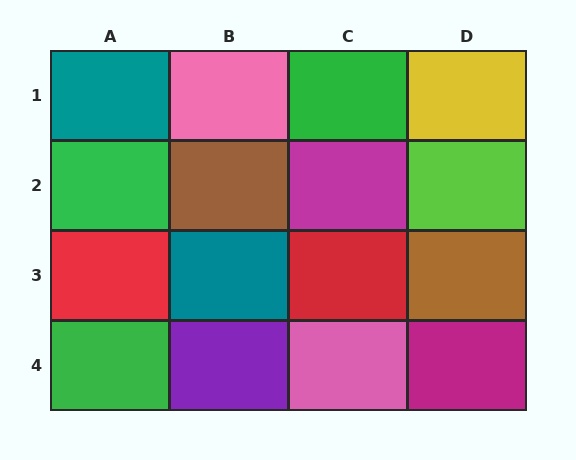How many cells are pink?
2 cells are pink.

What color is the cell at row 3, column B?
Teal.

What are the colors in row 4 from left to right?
Green, purple, pink, magenta.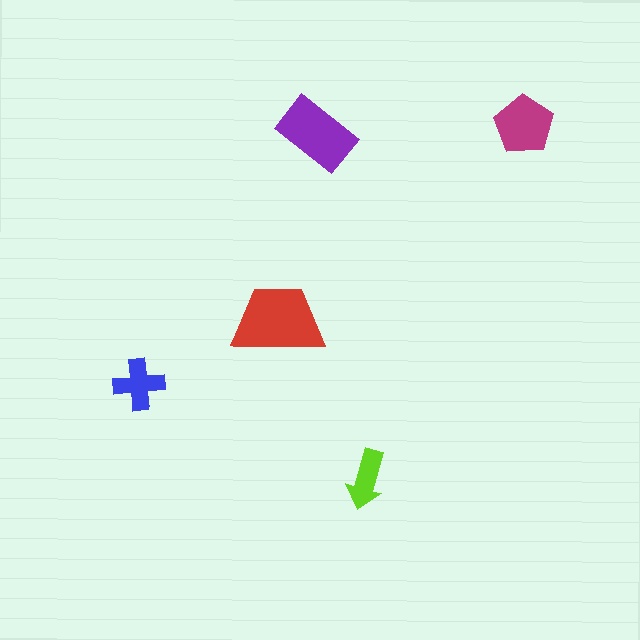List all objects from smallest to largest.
The lime arrow, the blue cross, the magenta pentagon, the purple rectangle, the red trapezoid.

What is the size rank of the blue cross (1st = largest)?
4th.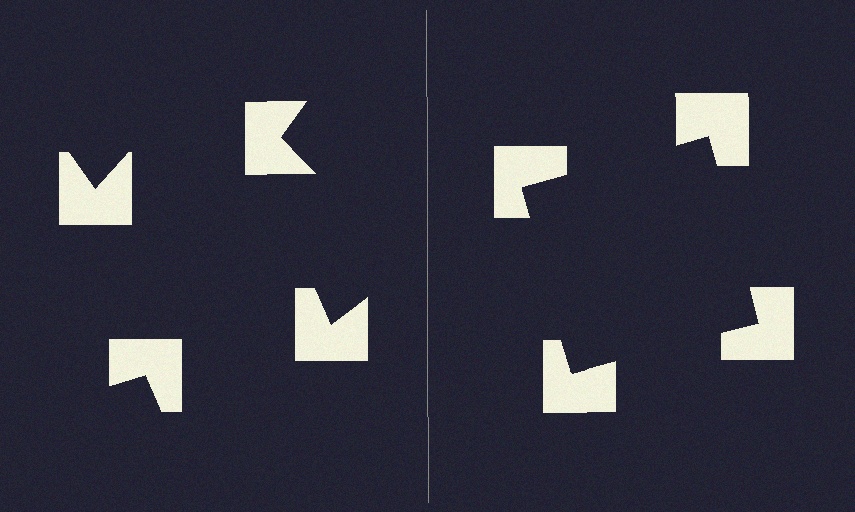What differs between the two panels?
The notched squares are positioned identically on both sides; only the wedge orientations differ. On the right they align to a square; on the left they are misaligned.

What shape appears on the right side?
An illusory square.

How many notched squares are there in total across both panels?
8 — 4 on each side.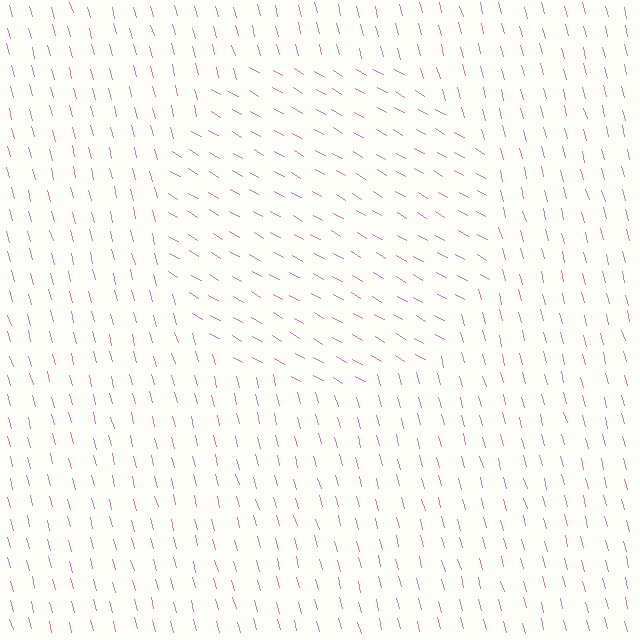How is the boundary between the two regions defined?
The boundary is defined purely by a change in line orientation (approximately 45 degrees difference). All lines are the same color and thickness.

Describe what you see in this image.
The image is filled with small pink line segments. A circle region in the image has lines oriented differently from the surrounding lines, creating a visible texture boundary.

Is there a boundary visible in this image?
Yes, there is a texture boundary formed by a change in line orientation.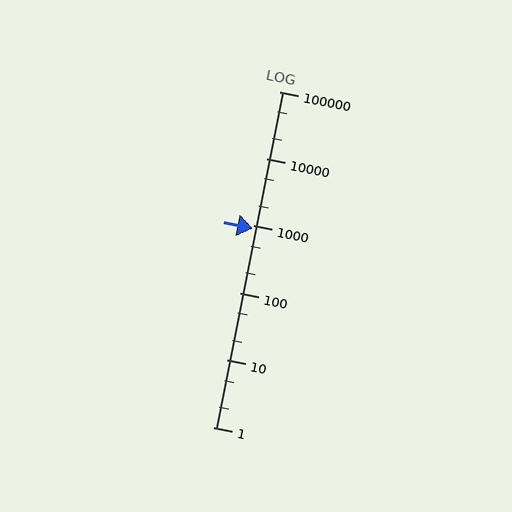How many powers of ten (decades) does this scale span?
The scale spans 5 decades, from 1 to 100000.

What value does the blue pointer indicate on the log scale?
The pointer indicates approximately 910.